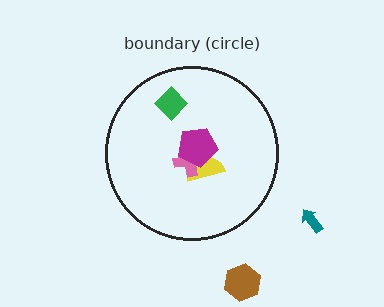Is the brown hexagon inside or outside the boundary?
Outside.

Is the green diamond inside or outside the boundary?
Inside.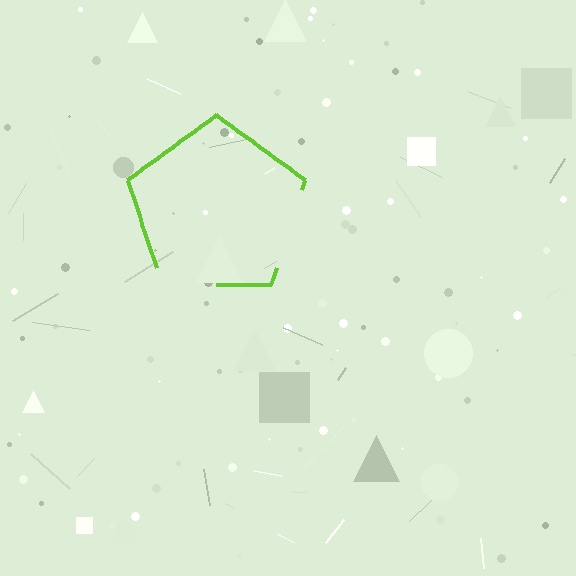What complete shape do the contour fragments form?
The contour fragments form a pentagon.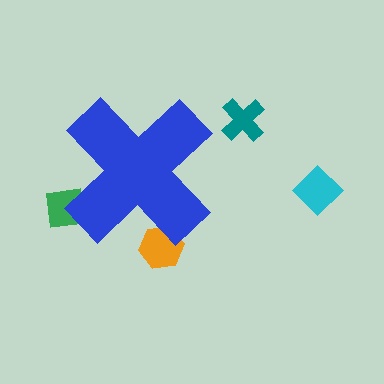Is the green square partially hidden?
Yes, the green square is partially hidden behind the blue cross.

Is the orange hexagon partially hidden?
Yes, the orange hexagon is partially hidden behind the blue cross.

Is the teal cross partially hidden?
No, the teal cross is fully visible.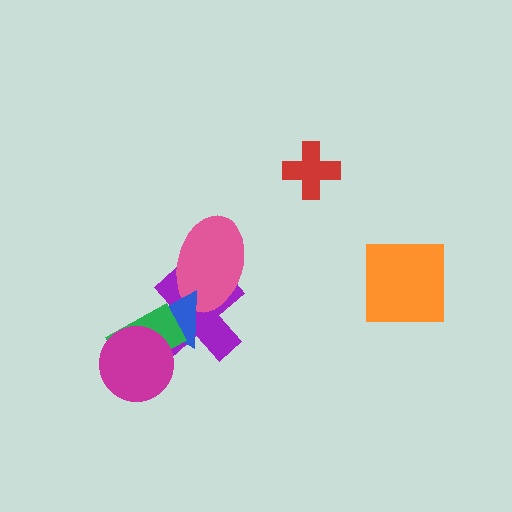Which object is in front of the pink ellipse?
The blue triangle is in front of the pink ellipse.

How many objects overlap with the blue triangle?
4 objects overlap with the blue triangle.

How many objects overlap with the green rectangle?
3 objects overlap with the green rectangle.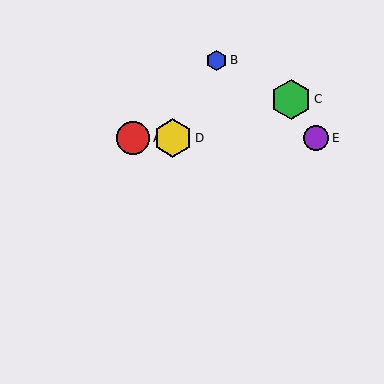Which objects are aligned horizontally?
Objects A, D, E are aligned horizontally.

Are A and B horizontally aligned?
No, A is at y≈138 and B is at y≈60.